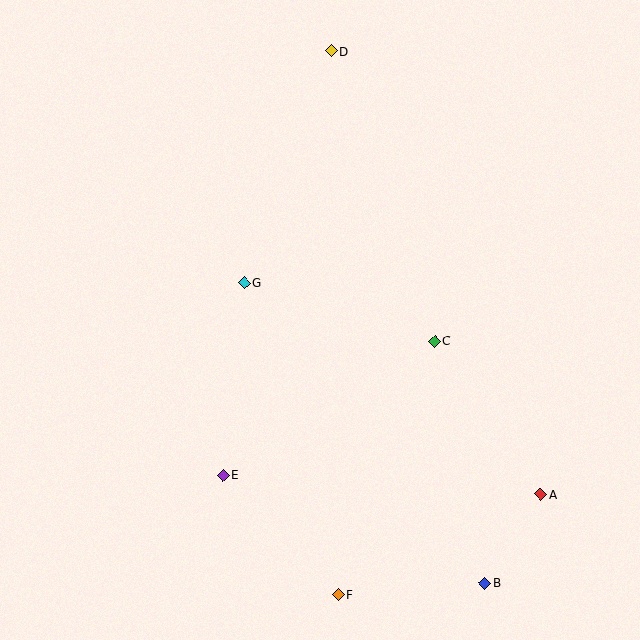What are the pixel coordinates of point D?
Point D is at (331, 51).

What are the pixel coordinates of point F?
Point F is at (338, 595).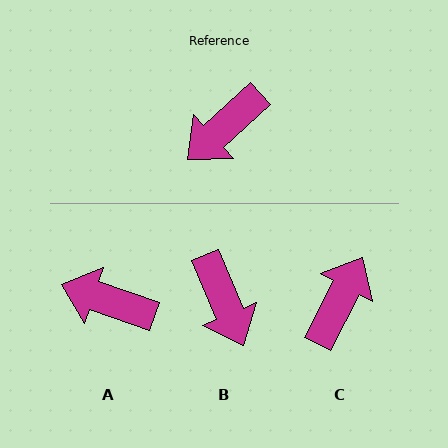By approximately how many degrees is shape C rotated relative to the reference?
Approximately 160 degrees clockwise.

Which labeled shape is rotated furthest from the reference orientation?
C, about 160 degrees away.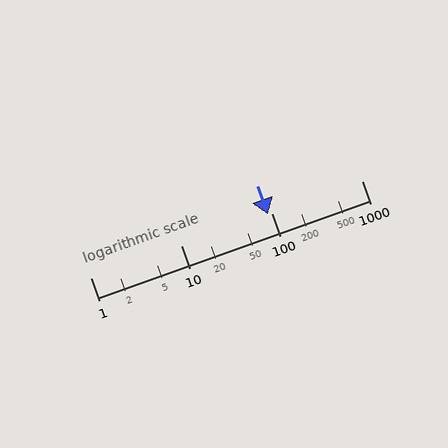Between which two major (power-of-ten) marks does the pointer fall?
The pointer is between 10 and 100.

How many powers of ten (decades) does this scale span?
The scale spans 3 decades, from 1 to 1000.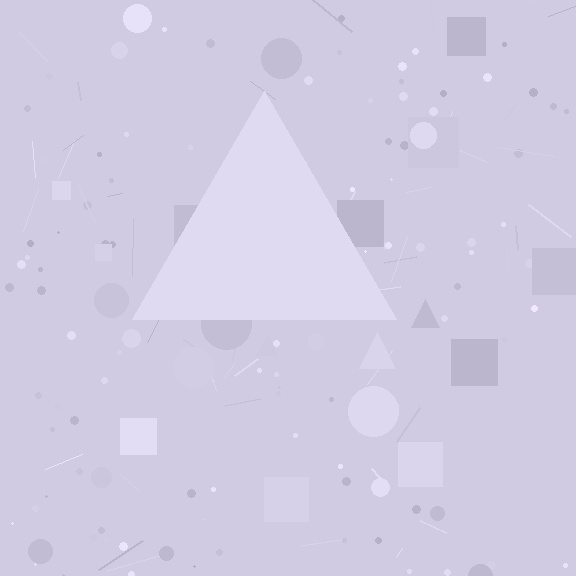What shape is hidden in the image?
A triangle is hidden in the image.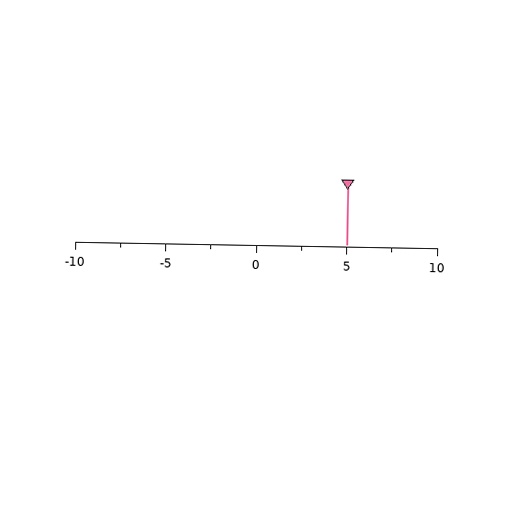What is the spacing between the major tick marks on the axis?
The major ticks are spaced 5 apart.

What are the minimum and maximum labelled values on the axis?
The axis runs from -10 to 10.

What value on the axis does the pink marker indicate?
The marker indicates approximately 5.